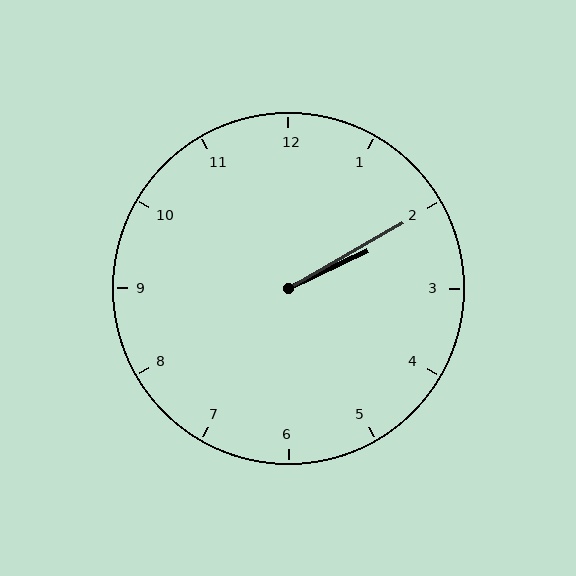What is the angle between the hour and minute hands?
Approximately 5 degrees.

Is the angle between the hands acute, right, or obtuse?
It is acute.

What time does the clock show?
2:10.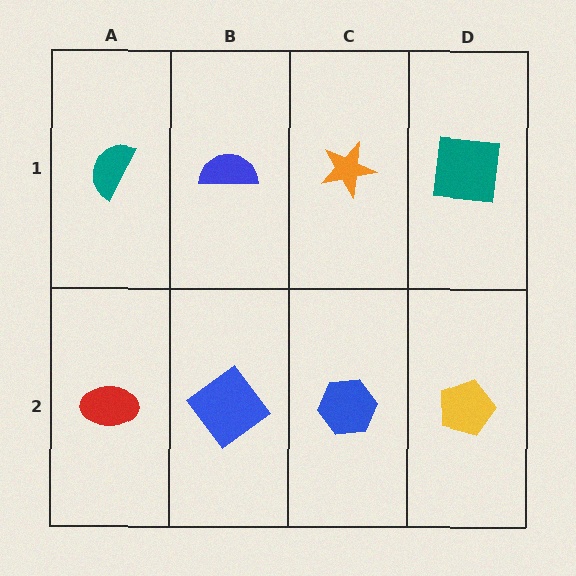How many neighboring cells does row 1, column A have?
2.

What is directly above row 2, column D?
A teal square.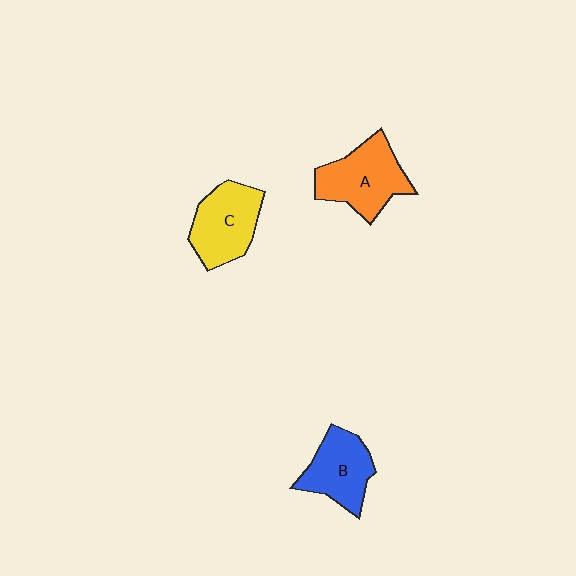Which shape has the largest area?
Shape A (orange).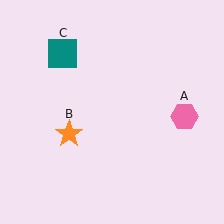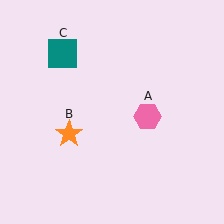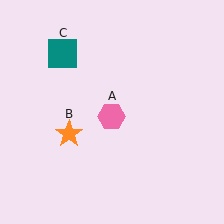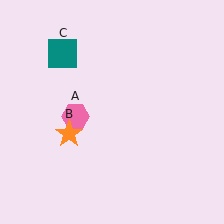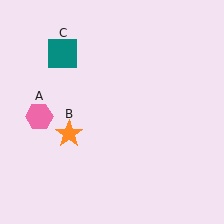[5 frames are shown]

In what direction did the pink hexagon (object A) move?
The pink hexagon (object A) moved left.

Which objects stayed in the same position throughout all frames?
Orange star (object B) and teal square (object C) remained stationary.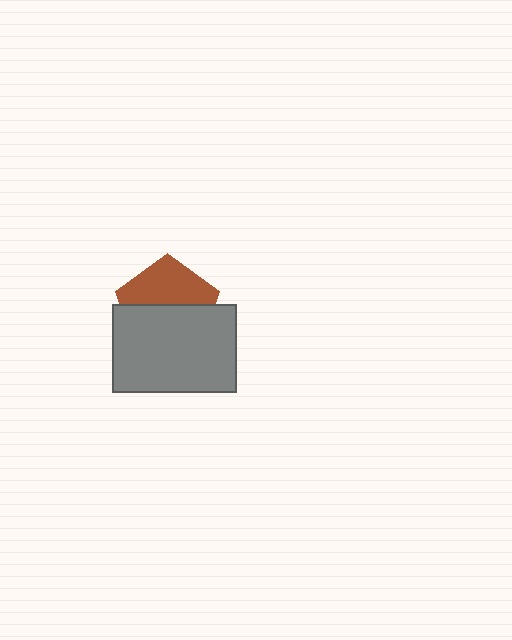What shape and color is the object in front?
The object in front is a gray rectangle.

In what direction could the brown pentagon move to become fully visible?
The brown pentagon could move up. That would shift it out from behind the gray rectangle entirely.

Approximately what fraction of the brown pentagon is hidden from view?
Roughly 56% of the brown pentagon is hidden behind the gray rectangle.